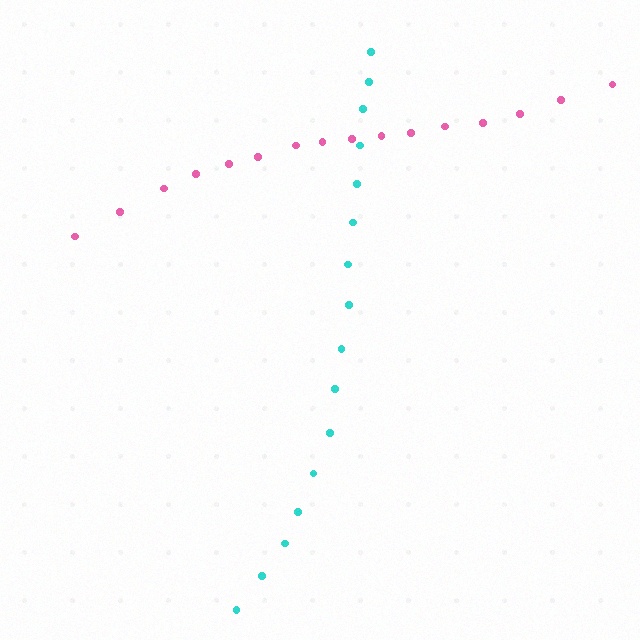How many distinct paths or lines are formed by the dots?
There are 2 distinct paths.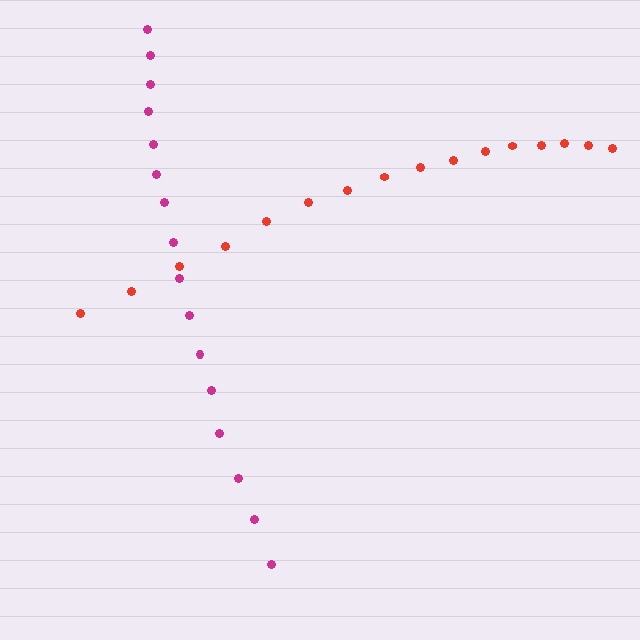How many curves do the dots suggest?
There are 2 distinct paths.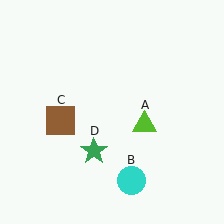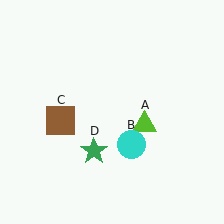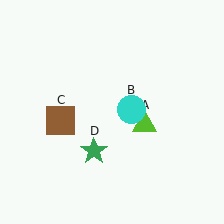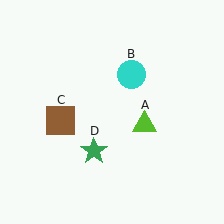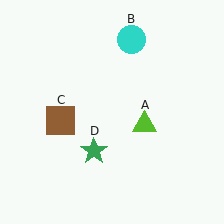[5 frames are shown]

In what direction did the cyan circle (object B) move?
The cyan circle (object B) moved up.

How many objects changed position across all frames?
1 object changed position: cyan circle (object B).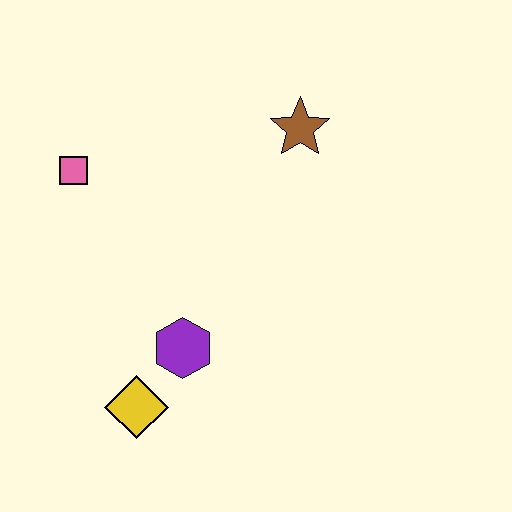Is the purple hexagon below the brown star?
Yes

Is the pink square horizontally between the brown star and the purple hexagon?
No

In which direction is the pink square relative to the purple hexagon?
The pink square is above the purple hexagon.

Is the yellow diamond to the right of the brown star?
No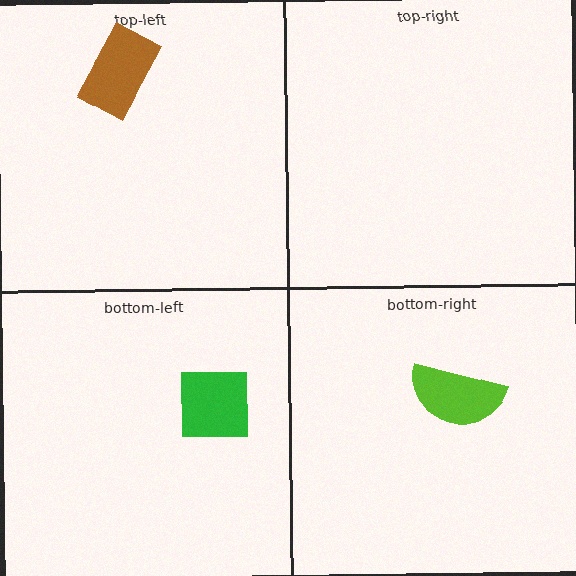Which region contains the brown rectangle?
The top-left region.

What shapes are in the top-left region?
The brown rectangle.